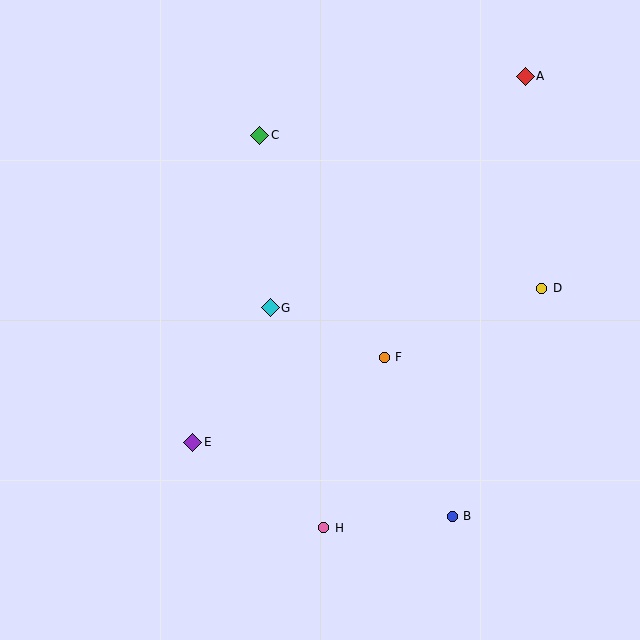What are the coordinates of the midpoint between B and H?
The midpoint between B and H is at (388, 522).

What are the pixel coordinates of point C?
Point C is at (260, 135).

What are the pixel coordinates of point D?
Point D is at (542, 288).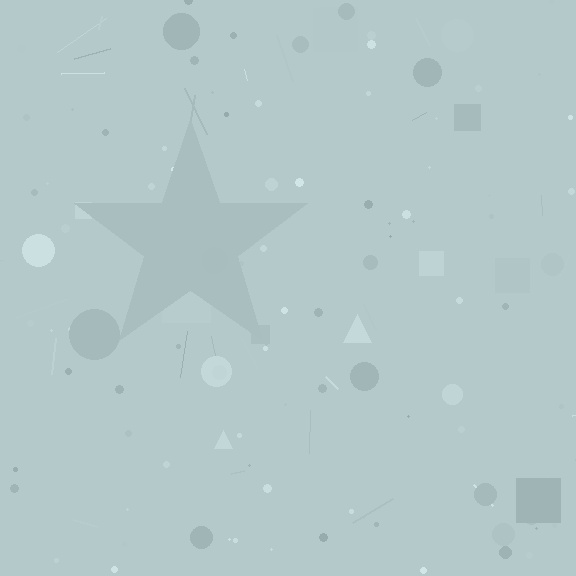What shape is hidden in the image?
A star is hidden in the image.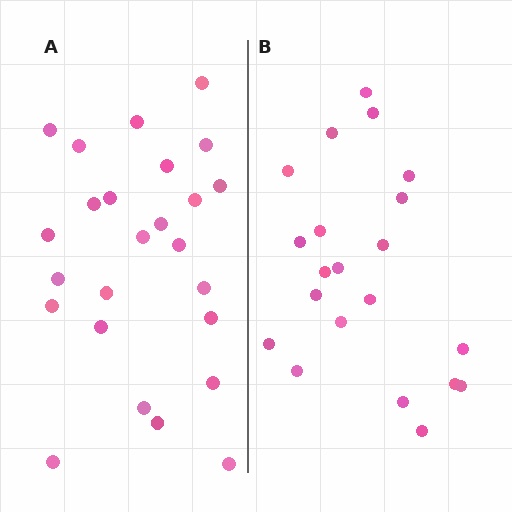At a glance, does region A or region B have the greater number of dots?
Region A (the left region) has more dots.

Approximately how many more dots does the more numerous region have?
Region A has about 4 more dots than region B.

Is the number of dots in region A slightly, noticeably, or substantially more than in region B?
Region A has only slightly more — the two regions are fairly close. The ratio is roughly 1.2 to 1.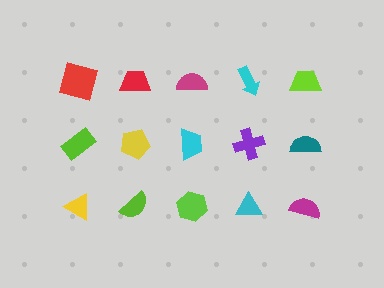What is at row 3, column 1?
A yellow triangle.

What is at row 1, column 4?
A cyan arrow.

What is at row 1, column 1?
A red square.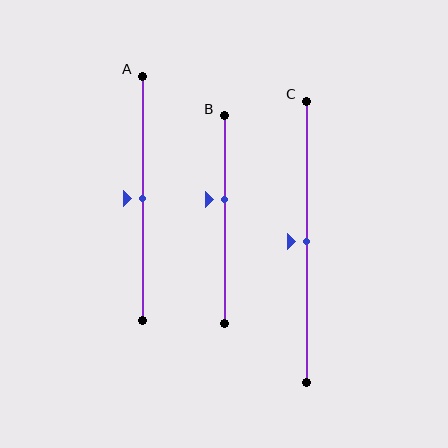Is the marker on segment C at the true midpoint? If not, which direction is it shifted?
Yes, the marker on segment C is at the true midpoint.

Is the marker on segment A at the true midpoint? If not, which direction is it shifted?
Yes, the marker on segment A is at the true midpoint.